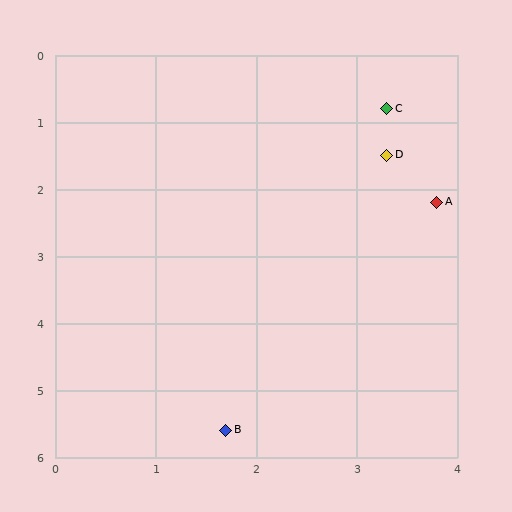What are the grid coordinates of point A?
Point A is at approximately (3.8, 2.2).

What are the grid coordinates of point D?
Point D is at approximately (3.3, 1.5).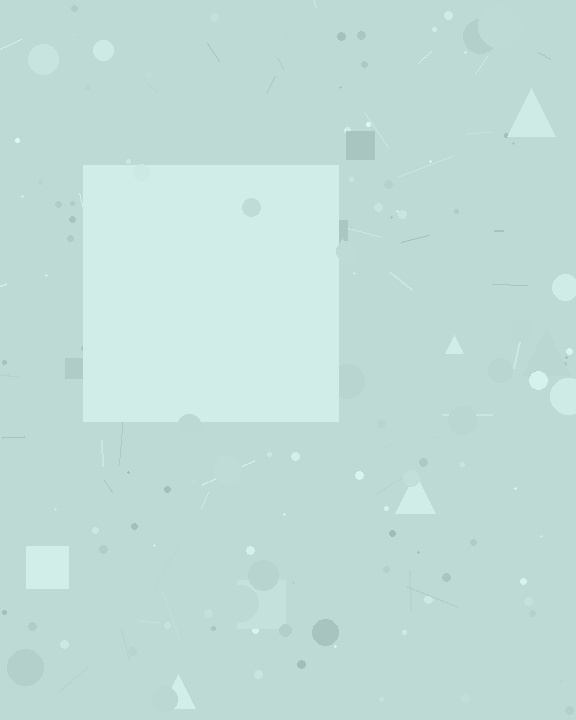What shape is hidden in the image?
A square is hidden in the image.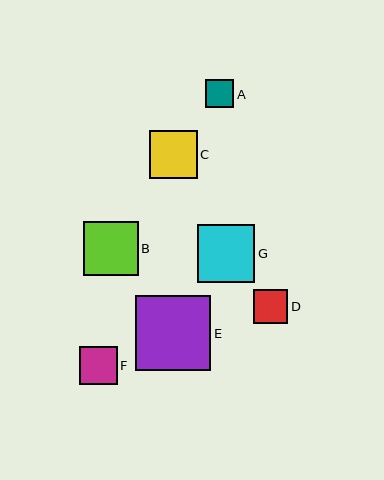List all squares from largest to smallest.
From largest to smallest: E, G, B, C, F, D, A.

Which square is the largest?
Square E is the largest with a size of approximately 75 pixels.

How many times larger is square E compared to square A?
Square E is approximately 2.7 times the size of square A.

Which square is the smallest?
Square A is the smallest with a size of approximately 28 pixels.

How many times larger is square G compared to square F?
Square G is approximately 1.5 times the size of square F.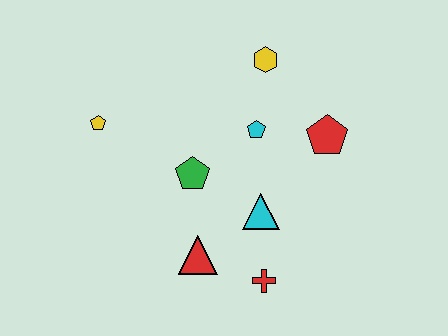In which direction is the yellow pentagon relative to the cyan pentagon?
The yellow pentagon is to the left of the cyan pentagon.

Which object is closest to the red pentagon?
The cyan pentagon is closest to the red pentagon.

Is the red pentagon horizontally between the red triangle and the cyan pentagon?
No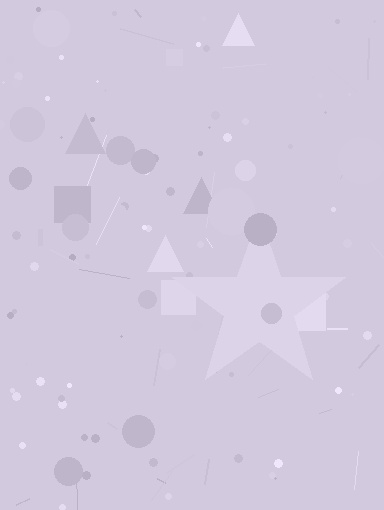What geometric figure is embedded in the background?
A star is embedded in the background.